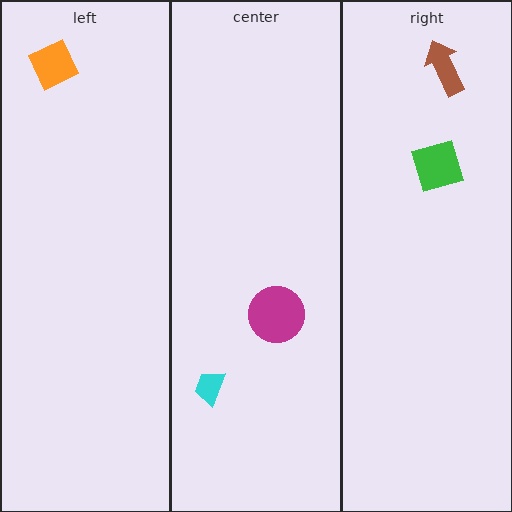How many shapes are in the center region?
2.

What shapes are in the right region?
The green square, the brown arrow.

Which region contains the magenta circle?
The center region.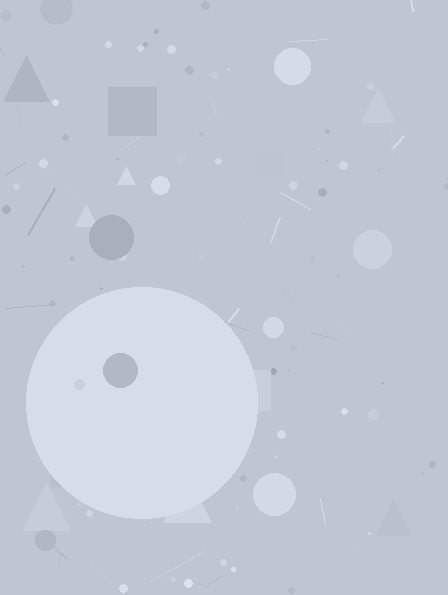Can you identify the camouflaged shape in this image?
The camouflaged shape is a circle.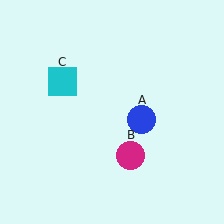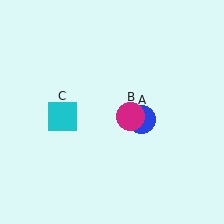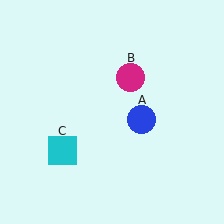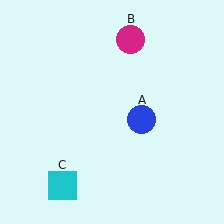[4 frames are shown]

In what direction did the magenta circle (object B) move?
The magenta circle (object B) moved up.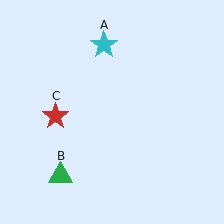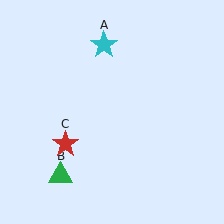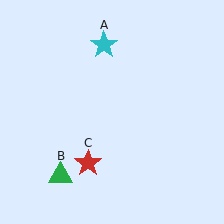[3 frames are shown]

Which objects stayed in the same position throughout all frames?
Cyan star (object A) and green triangle (object B) remained stationary.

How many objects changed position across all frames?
1 object changed position: red star (object C).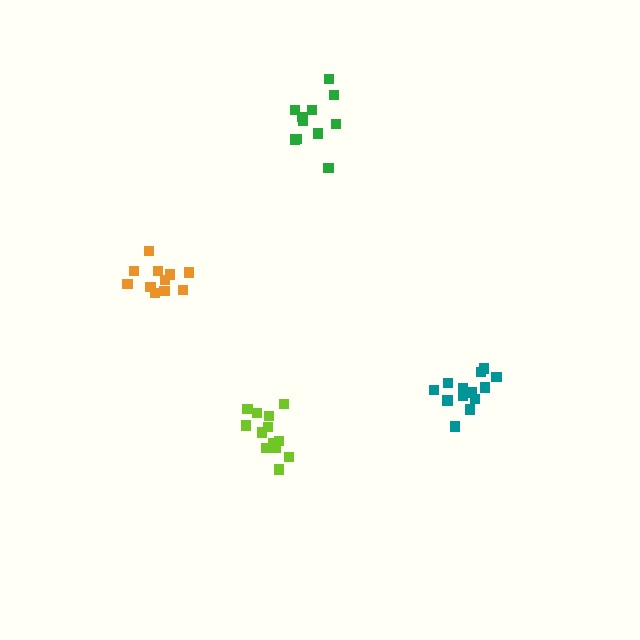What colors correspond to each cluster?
The clusters are colored: green, orange, teal, lime.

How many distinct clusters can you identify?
There are 4 distinct clusters.